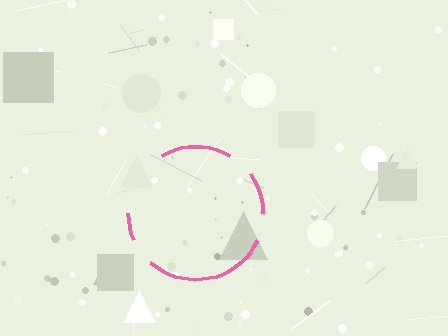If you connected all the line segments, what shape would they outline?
They would outline a circle.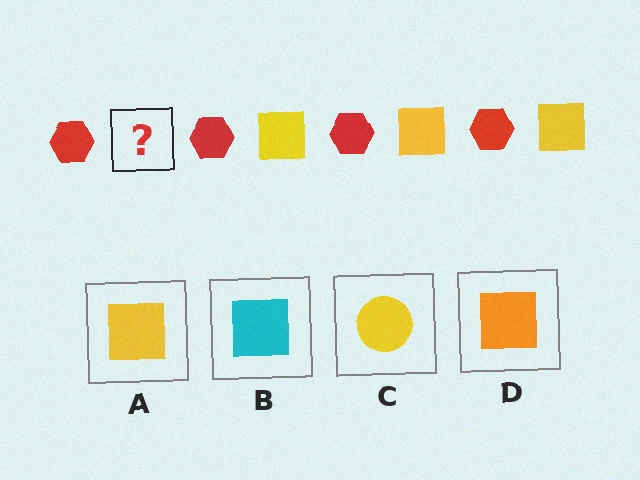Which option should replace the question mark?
Option A.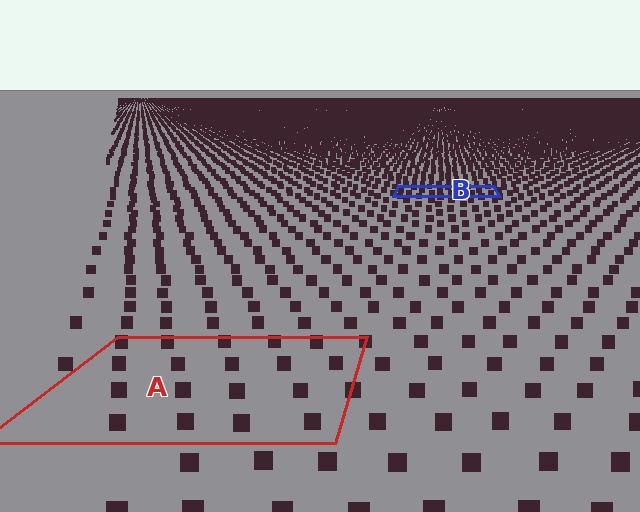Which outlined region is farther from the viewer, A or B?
Region B is farther from the viewer — the texture elements inside it appear smaller and more densely packed.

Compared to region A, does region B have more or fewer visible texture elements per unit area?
Region B has more texture elements per unit area — they are packed more densely because it is farther away.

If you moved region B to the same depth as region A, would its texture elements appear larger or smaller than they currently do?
They would appear larger. At a closer depth, the same texture elements are projected at a bigger on-screen size.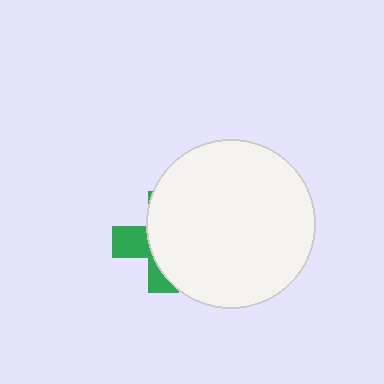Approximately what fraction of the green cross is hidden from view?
Roughly 67% of the green cross is hidden behind the white circle.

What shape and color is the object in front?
The object in front is a white circle.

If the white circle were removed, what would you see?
You would see the complete green cross.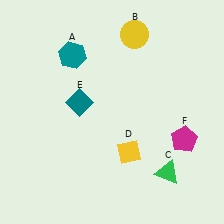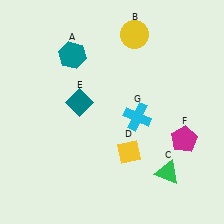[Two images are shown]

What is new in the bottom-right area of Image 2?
A cyan cross (G) was added in the bottom-right area of Image 2.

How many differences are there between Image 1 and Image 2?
There is 1 difference between the two images.